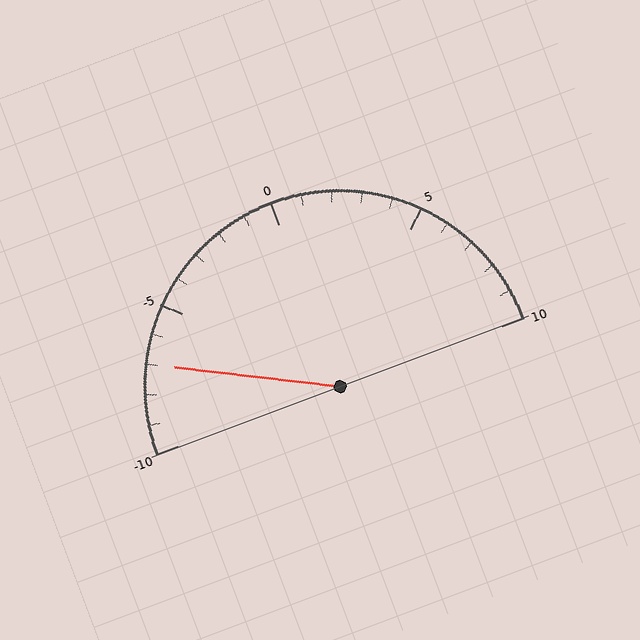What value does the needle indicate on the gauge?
The needle indicates approximately -7.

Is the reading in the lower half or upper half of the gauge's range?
The reading is in the lower half of the range (-10 to 10).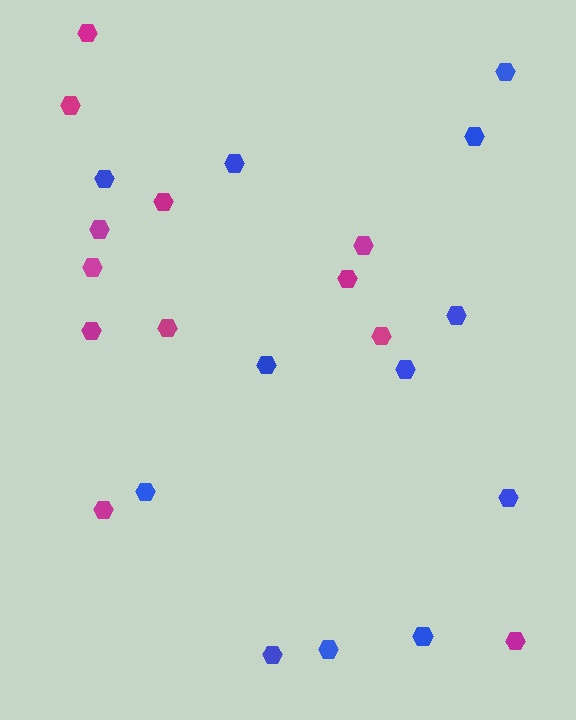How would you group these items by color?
There are 2 groups: one group of blue hexagons (12) and one group of magenta hexagons (12).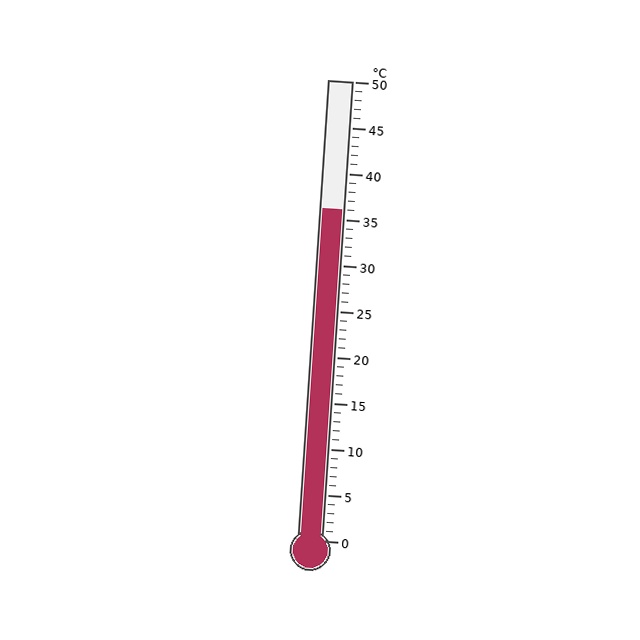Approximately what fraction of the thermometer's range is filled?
The thermometer is filled to approximately 70% of its range.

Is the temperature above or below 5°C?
The temperature is above 5°C.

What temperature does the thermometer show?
The thermometer shows approximately 36°C.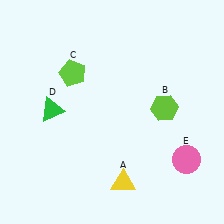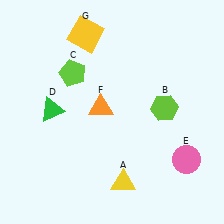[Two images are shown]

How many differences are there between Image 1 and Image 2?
There are 2 differences between the two images.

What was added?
An orange triangle (F), a yellow square (G) were added in Image 2.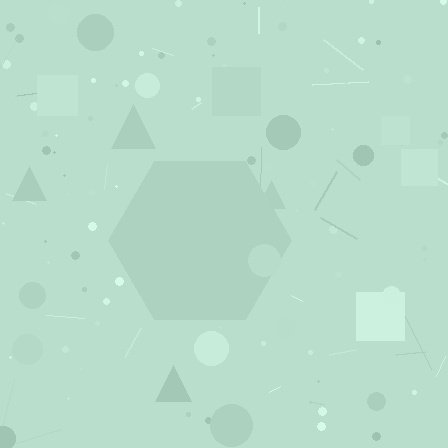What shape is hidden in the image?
A hexagon is hidden in the image.